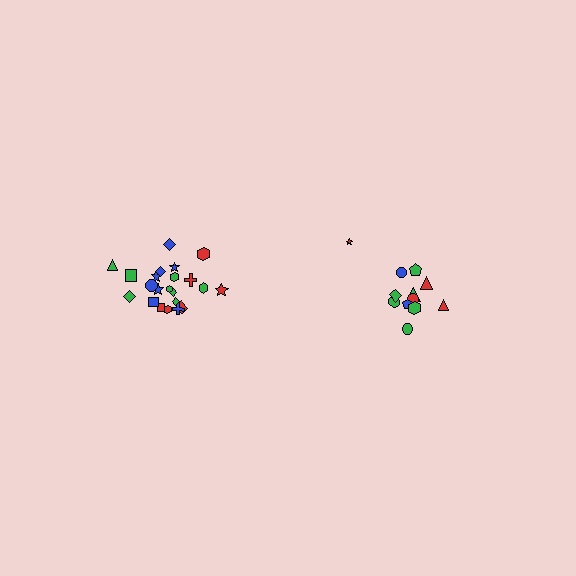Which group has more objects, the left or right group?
The left group.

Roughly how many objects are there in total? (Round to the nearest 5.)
Roughly 35 objects in total.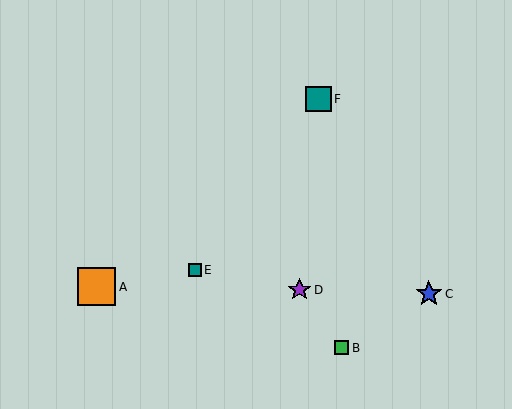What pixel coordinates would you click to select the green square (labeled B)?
Click at (342, 348) to select the green square B.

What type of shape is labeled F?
Shape F is a teal square.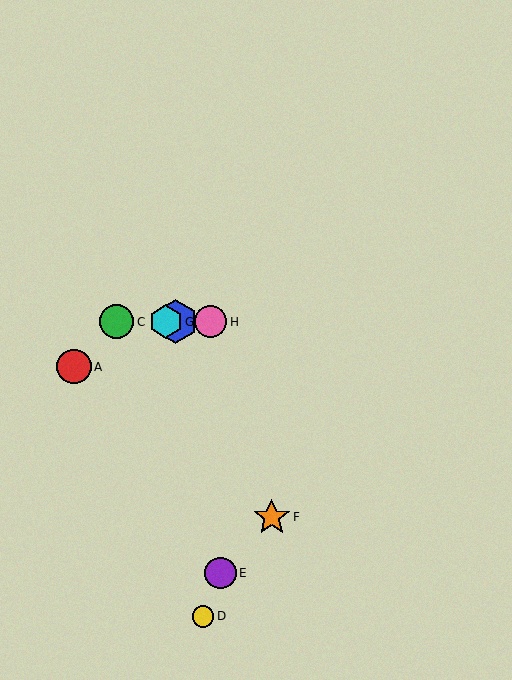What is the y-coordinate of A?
Object A is at y≈367.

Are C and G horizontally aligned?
Yes, both are at y≈322.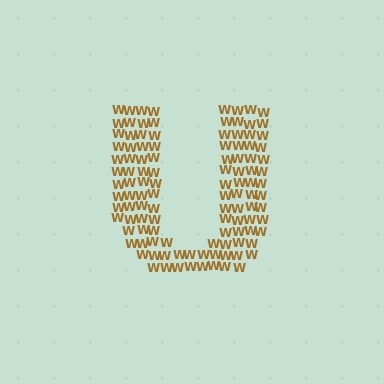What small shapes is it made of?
It is made of small letter W's.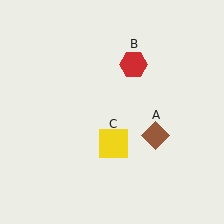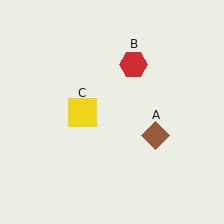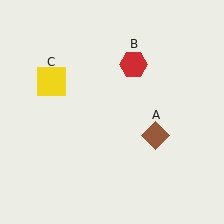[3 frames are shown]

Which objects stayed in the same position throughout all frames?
Brown diamond (object A) and red hexagon (object B) remained stationary.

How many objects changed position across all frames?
1 object changed position: yellow square (object C).